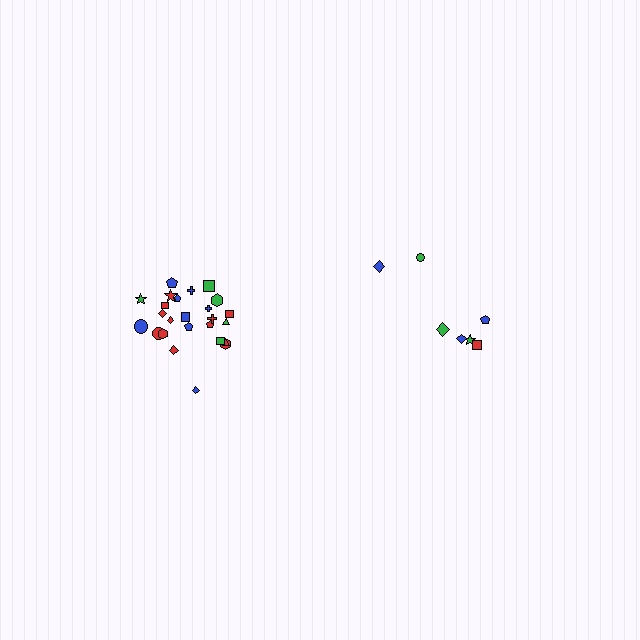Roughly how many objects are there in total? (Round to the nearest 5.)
Roughly 30 objects in total.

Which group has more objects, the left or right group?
The left group.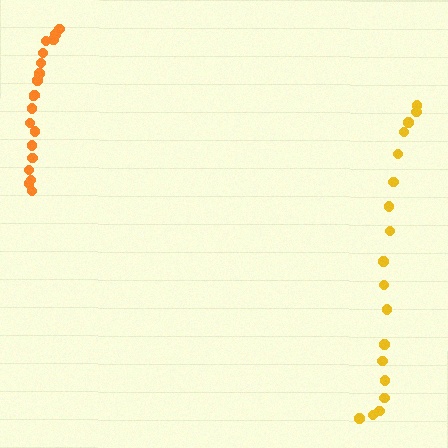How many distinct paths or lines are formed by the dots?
There are 2 distinct paths.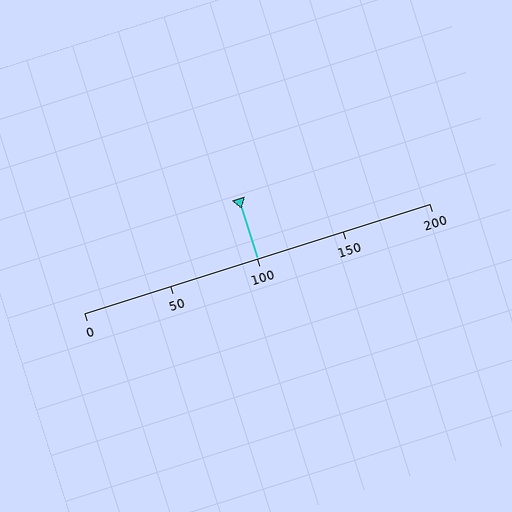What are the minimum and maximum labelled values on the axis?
The axis runs from 0 to 200.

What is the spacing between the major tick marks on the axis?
The major ticks are spaced 50 apart.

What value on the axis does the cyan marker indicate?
The marker indicates approximately 100.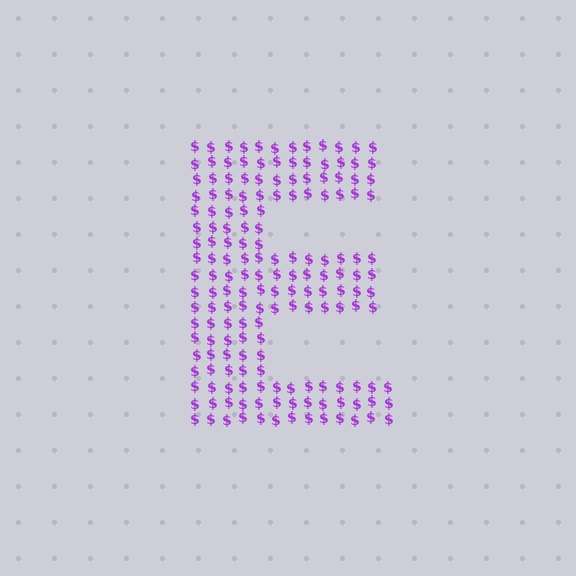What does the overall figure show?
The overall figure shows the letter E.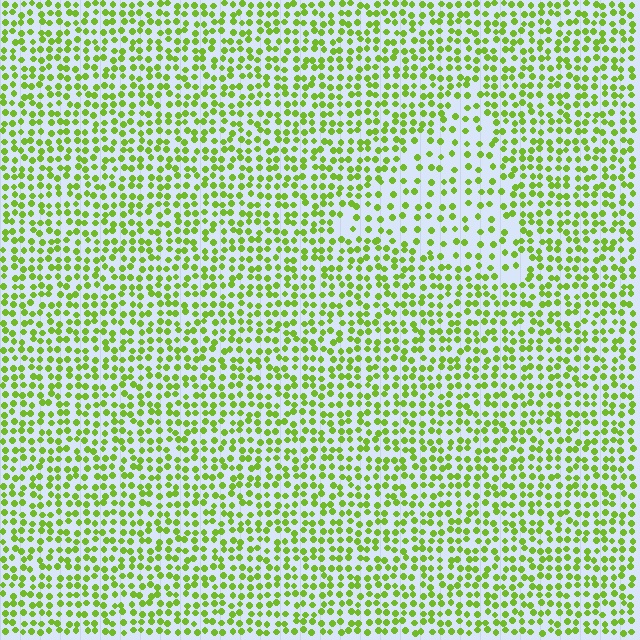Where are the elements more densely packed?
The elements are more densely packed outside the triangle boundary.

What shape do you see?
I see a triangle.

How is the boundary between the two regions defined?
The boundary is defined by a change in element density (approximately 1.9x ratio). All elements are the same color, size, and shape.